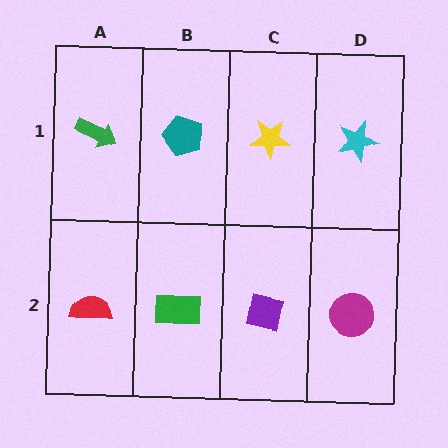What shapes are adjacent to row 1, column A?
A red semicircle (row 2, column A), a teal pentagon (row 1, column B).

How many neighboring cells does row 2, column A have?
2.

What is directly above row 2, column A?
A green arrow.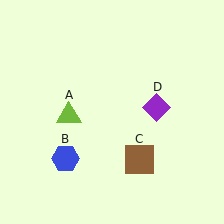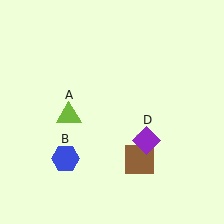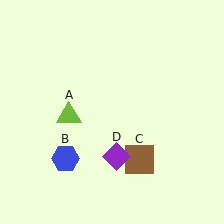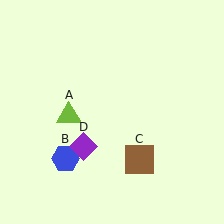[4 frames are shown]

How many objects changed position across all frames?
1 object changed position: purple diamond (object D).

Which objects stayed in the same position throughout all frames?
Lime triangle (object A) and blue hexagon (object B) and brown square (object C) remained stationary.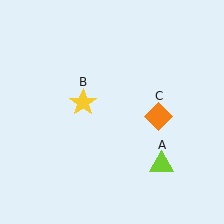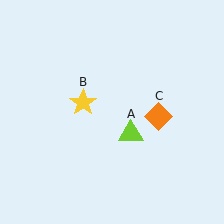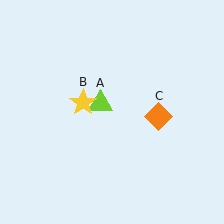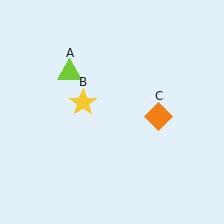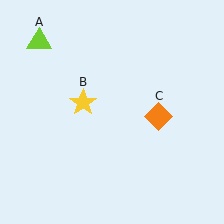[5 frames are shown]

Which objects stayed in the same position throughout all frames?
Yellow star (object B) and orange diamond (object C) remained stationary.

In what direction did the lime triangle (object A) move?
The lime triangle (object A) moved up and to the left.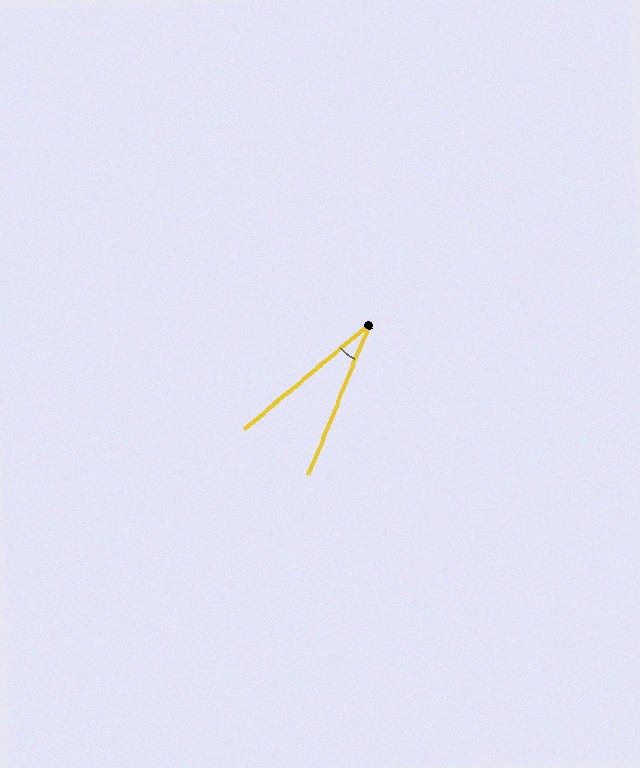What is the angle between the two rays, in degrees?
Approximately 28 degrees.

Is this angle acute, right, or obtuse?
It is acute.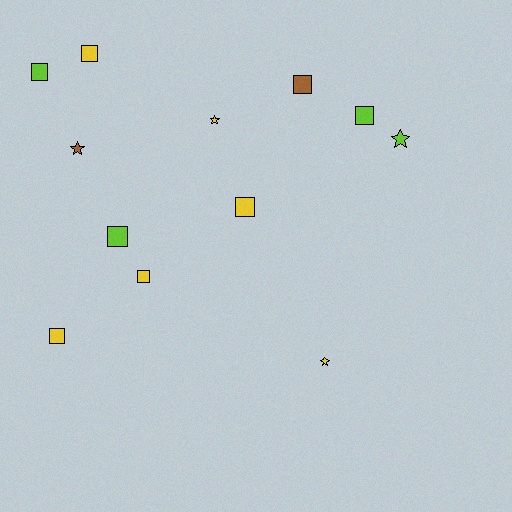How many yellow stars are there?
There are 2 yellow stars.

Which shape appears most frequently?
Square, with 8 objects.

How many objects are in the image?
There are 12 objects.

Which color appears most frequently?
Yellow, with 6 objects.